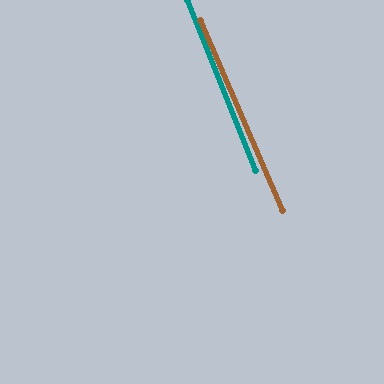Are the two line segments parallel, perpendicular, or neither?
Parallel — their directions differ by only 1.6°.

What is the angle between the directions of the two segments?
Approximately 2 degrees.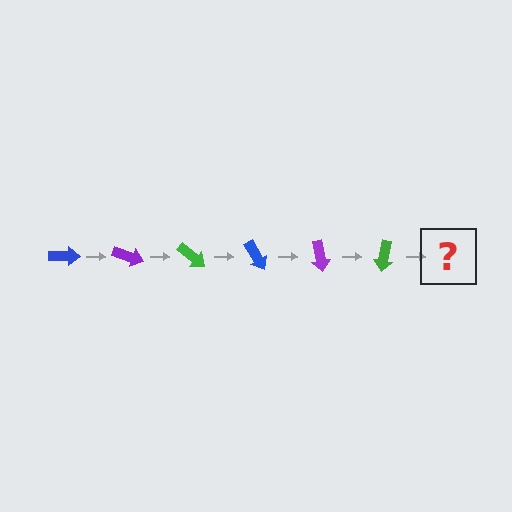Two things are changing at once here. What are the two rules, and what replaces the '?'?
The two rules are that it rotates 20 degrees each step and the color cycles through blue, purple, and green. The '?' should be a blue arrow, rotated 120 degrees from the start.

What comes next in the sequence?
The next element should be a blue arrow, rotated 120 degrees from the start.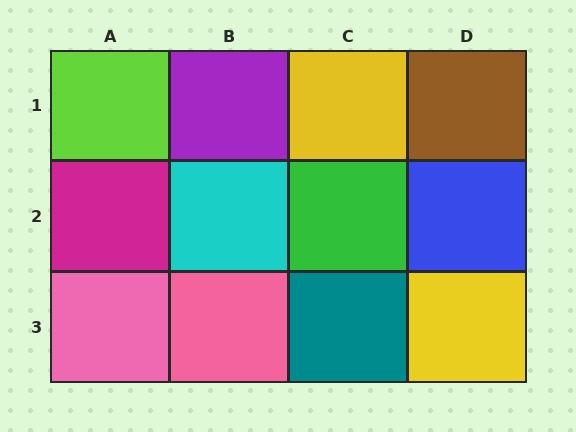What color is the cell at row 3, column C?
Teal.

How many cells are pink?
2 cells are pink.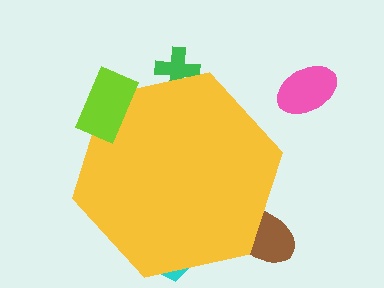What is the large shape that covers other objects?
A yellow hexagon.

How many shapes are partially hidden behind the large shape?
3 shapes are partially hidden.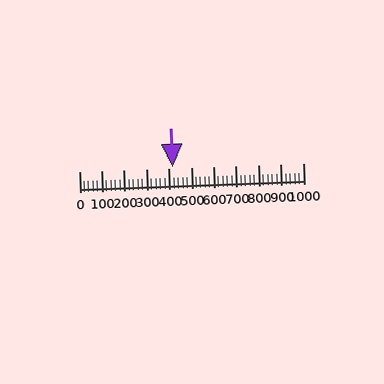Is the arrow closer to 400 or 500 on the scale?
The arrow is closer to 400.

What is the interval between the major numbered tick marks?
The major tick marks are spaced 100 units apart.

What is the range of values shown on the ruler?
The ruler shows values from 0 to 1000.